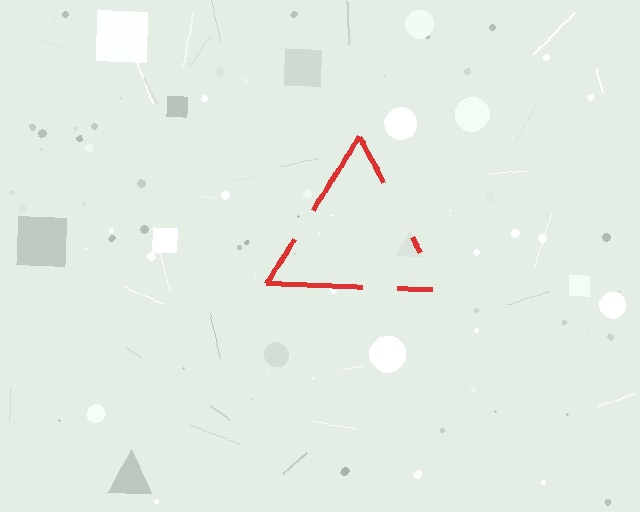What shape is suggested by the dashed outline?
The dashed outline suggests a triangle.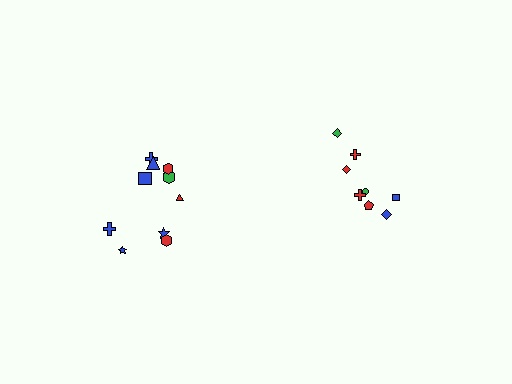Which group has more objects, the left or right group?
The left group.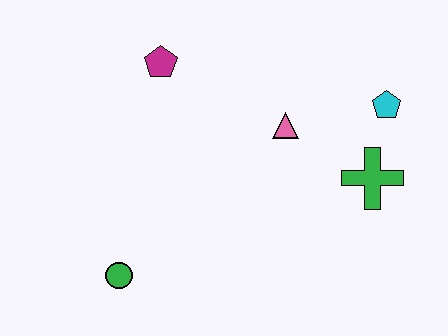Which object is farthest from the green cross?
The green circle is farthest from the green cross.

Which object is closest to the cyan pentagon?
The green cross is closest to the cyan pentagon.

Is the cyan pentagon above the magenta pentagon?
No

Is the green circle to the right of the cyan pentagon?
No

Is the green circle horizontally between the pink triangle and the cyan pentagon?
No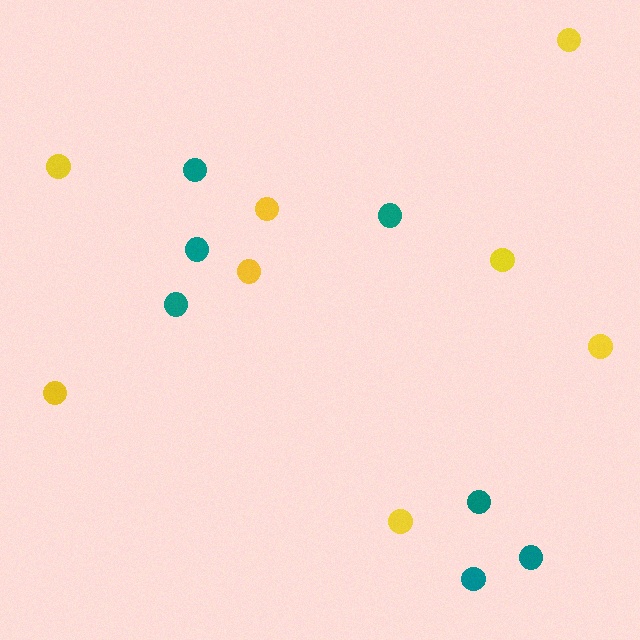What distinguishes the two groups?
There are 2 groups: one group of teal circles (7) and one group of yellow circles (8).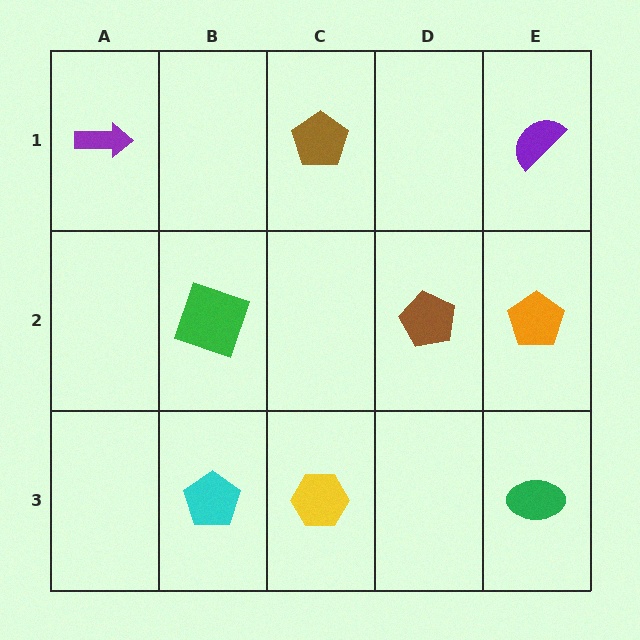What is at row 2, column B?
A green square.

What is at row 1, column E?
A purple semicircle.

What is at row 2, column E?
An orange pentagon.